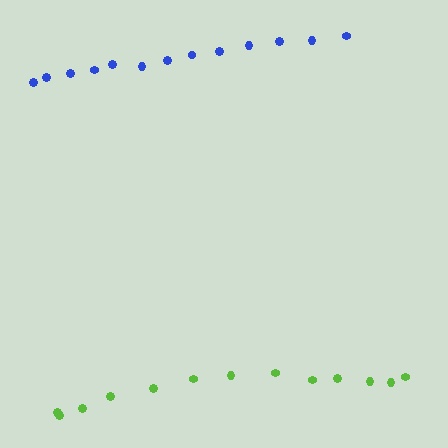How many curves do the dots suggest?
There are 2 distinct paths.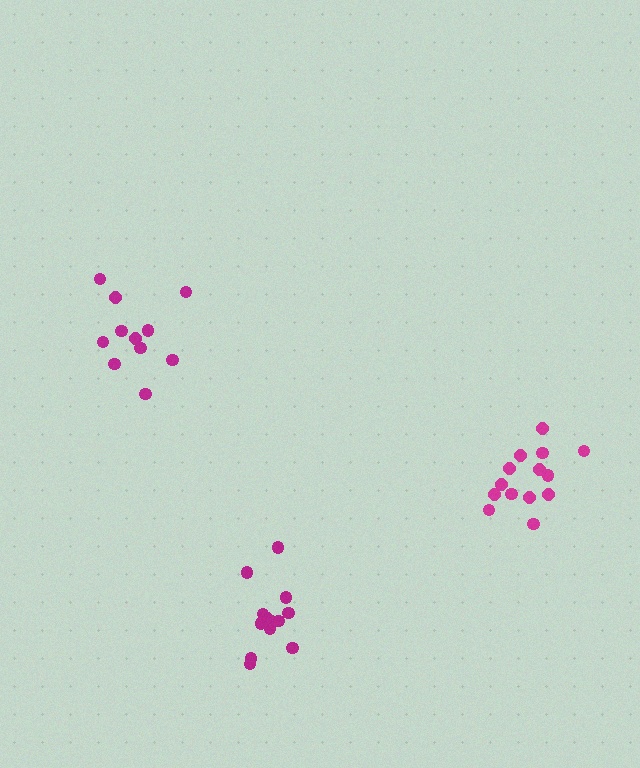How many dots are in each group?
Group 1: 13 dots, Group 2: 11 dots, Group 3: 14 dots (38 total).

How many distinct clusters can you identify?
There are 3 distinct clusters.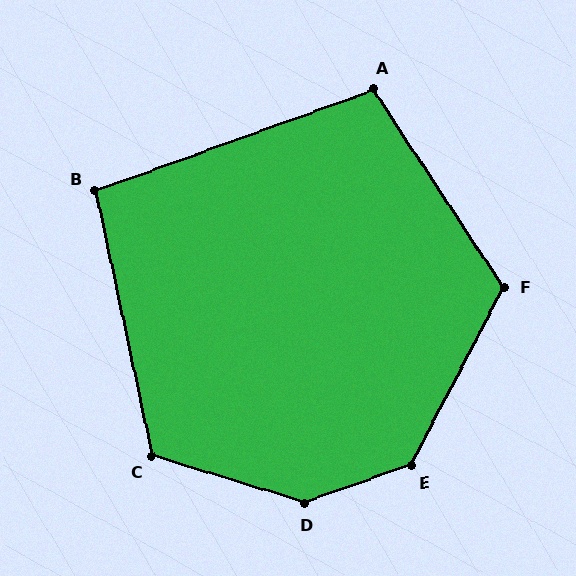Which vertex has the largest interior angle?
D, at approximately 143 degrees.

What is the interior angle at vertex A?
Approximately 104 degrees (obtuse).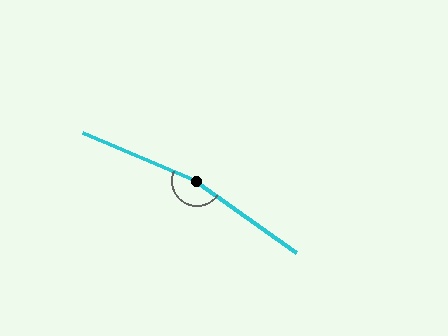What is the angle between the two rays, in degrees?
Approximately 168 degrees.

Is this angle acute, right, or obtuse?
It is obtuse.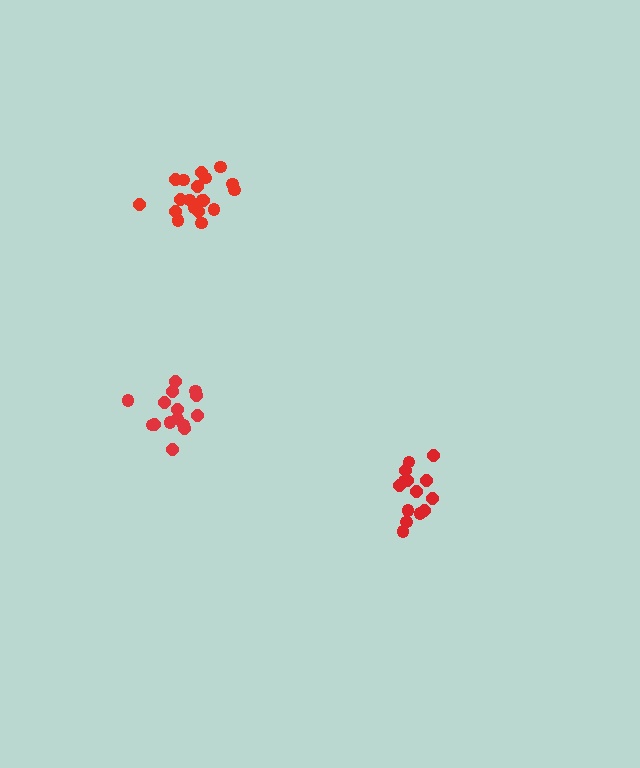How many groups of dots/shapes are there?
There are 3 groups.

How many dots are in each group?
Group 1: 19 dots, Group 2: 15 dots, Group 3: 15 dots (49 total).